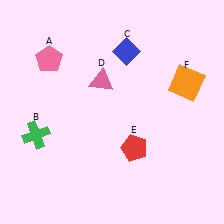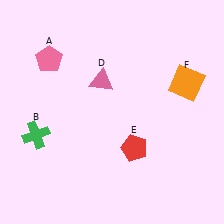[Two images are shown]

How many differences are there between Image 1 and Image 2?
There is 1 difference between the two images.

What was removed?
The blue diamond (C) was removed in Image 2.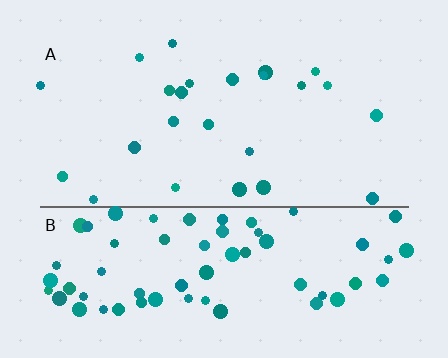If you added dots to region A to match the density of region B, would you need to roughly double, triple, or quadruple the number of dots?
Approximately triple.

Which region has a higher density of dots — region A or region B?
B (the bottom).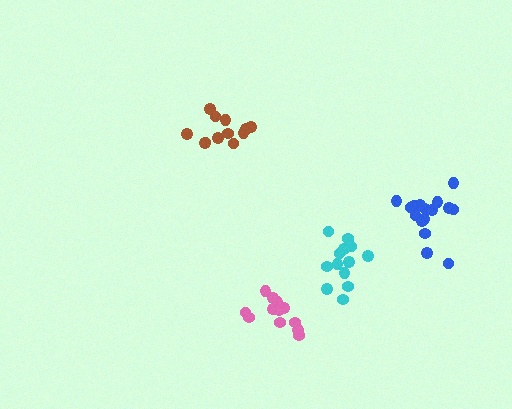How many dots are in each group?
Group 1: 12 dots, Group 2: 17 dots, Group 3: 13 dots, Group 4: 12 dots (54 total).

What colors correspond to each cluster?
The clusters are colored: brown, blue, cyan, pink.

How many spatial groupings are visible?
There are 4 spatial groupings.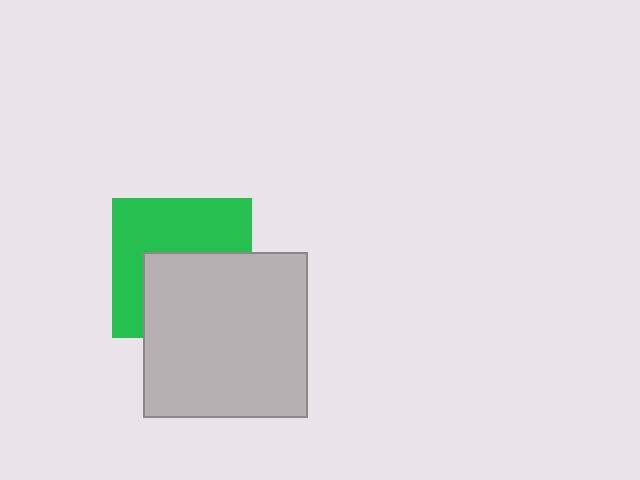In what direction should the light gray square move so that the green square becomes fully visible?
The light gray square should move down. That is the shortest direction to clear the overlap and leave the green square fully visible.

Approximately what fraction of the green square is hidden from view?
Roughly 47% of the green square is hidden behind the light gray square.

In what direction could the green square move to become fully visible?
The green square could move up. That would shift it out from behind the light gray square entirely.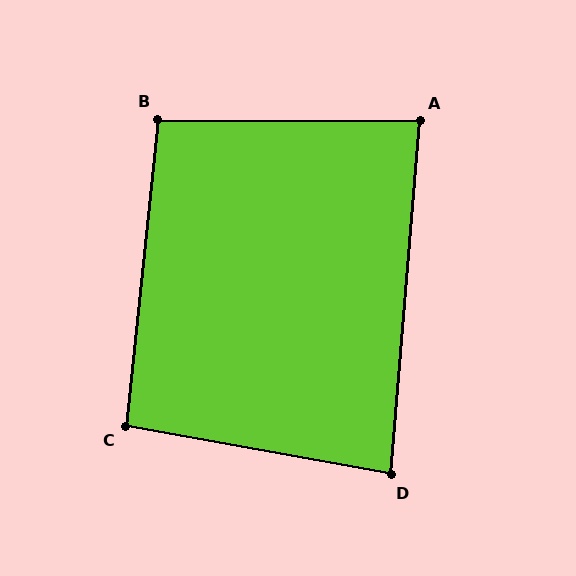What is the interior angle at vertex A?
Approximately 86 degrees (approximately right).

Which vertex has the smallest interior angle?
D, at approximately 84 degrees.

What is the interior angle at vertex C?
Approximately 94 degrees (approximately right).